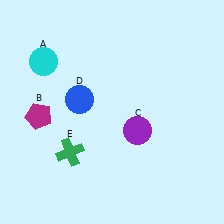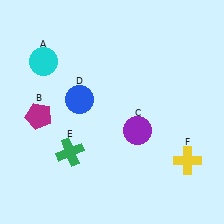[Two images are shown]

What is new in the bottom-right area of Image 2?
A yellow cross (F) was added in the bottom-right area of Image 2.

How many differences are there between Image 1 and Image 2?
There is 1 difference between the two images.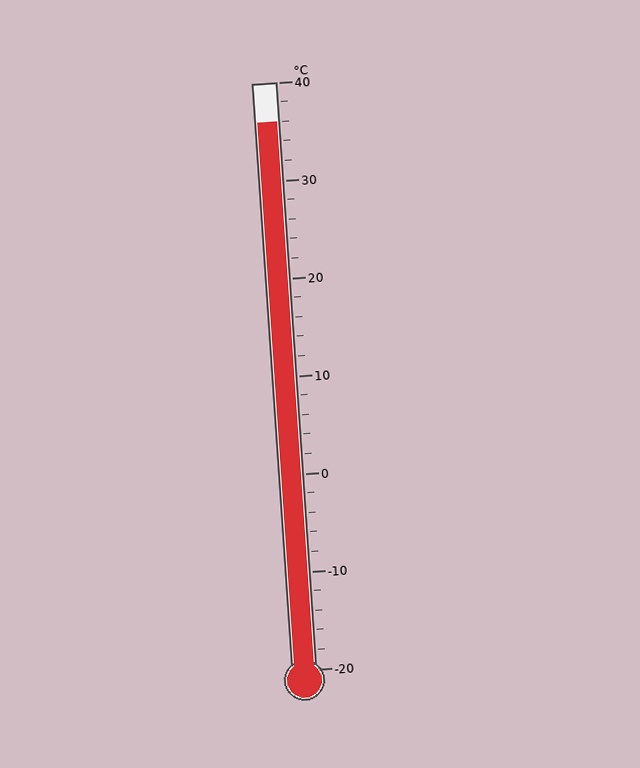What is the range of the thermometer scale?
The thermometer scale ranges from -20°C to 40°C.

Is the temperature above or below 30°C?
The temperature is above 30°C.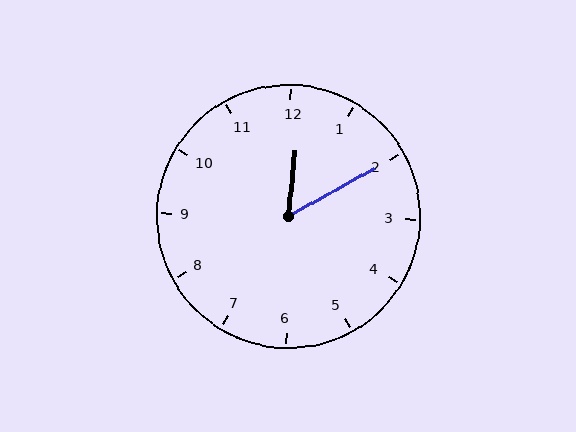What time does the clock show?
12:10.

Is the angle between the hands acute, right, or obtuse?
It is acute.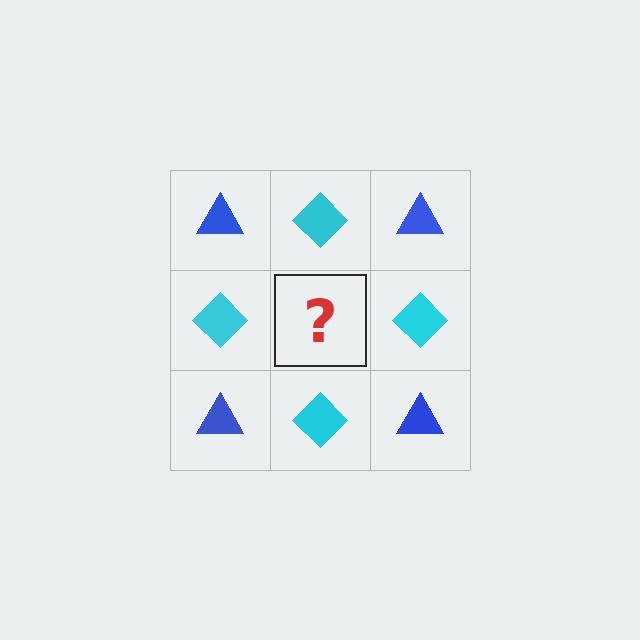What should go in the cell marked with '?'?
The missing cell should contain a blue triangle.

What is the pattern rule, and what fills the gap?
The rule is that it alternates blue triangle and cyan diamond in a checkerboard pattern. The gap should be filled with a blue triangle.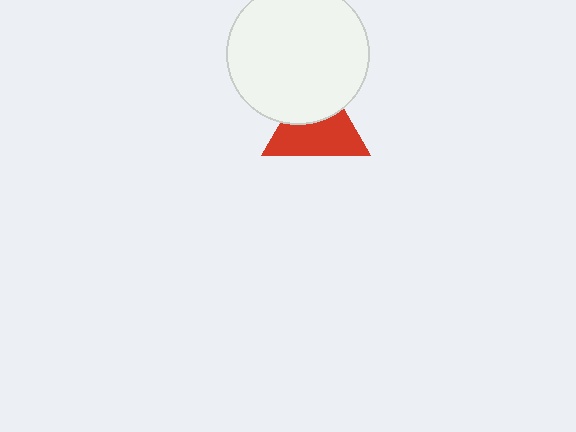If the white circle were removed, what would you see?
You would see the complete red triangle.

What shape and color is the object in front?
The object in front is a white circle.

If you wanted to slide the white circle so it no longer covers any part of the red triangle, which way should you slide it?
Slide it up — that is the most direct way to separate the two shapes.